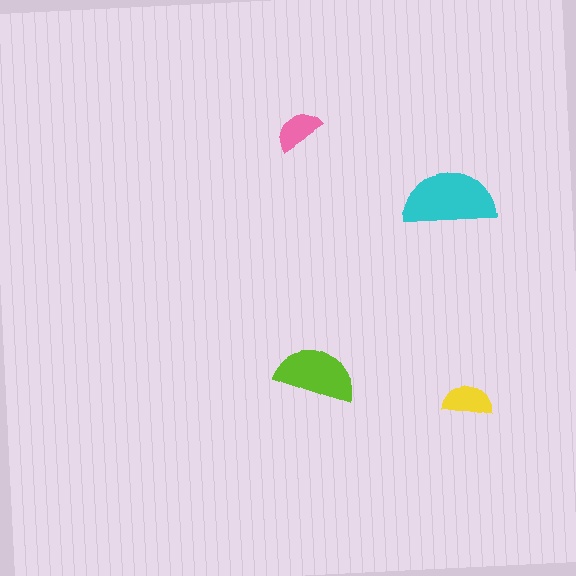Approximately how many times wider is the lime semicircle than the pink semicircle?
About 1.5 times wider.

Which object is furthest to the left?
The pink semicircle is leftmost.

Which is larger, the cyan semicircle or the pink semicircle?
The cyan one.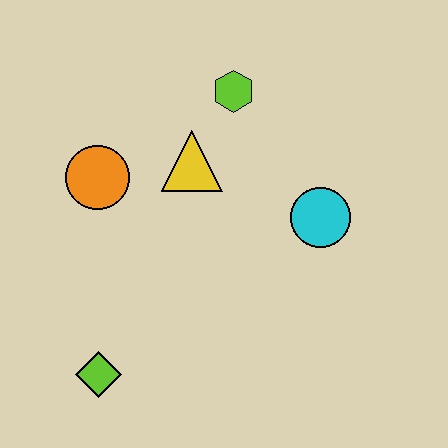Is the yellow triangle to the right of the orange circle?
Yes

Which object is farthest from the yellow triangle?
The lime diamond is farthest from the yellow triangle.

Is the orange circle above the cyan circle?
Yes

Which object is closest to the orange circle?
The yellow triangle is closest to the orange circle.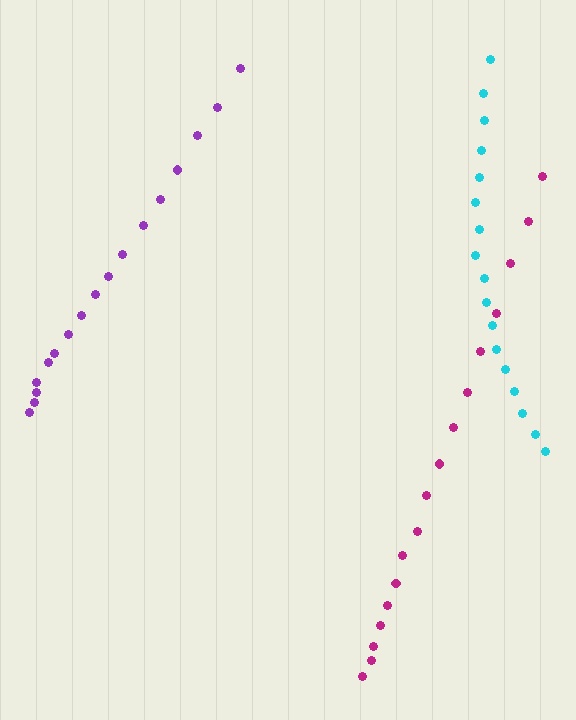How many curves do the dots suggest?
There are 3 distinct paths.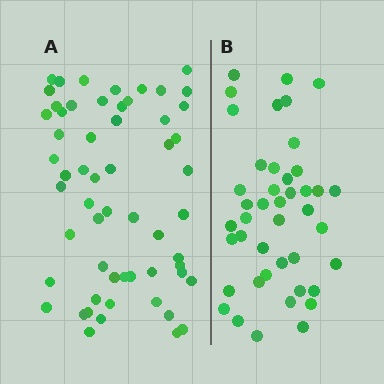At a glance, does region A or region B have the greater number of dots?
Region A (the left region) has more dots.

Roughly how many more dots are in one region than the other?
Region A has approximately 15 more dots than region B.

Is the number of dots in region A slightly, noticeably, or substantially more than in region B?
Region A has noticeably more, but not dramatically so. The ratio is roughly 1.3 to 1.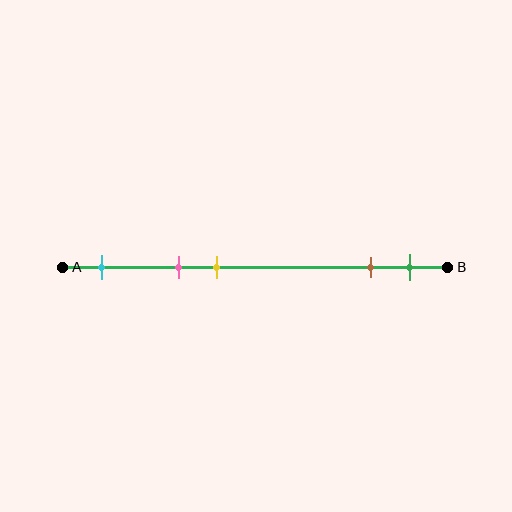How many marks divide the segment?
There are 5 marks dividing the segment.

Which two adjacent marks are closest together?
The brown and green marks are the closest adjacent pair.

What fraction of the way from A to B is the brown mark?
The brown mark is approximately 80% (0.8) of the way from A to B.